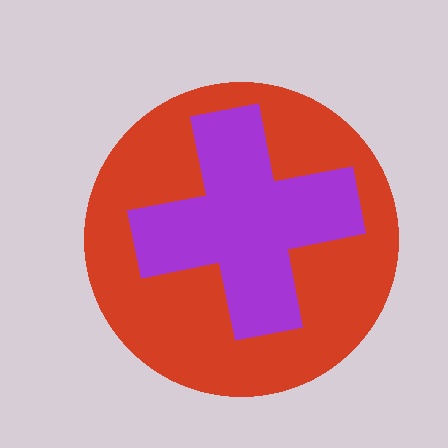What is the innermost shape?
The purple cross.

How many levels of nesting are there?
2.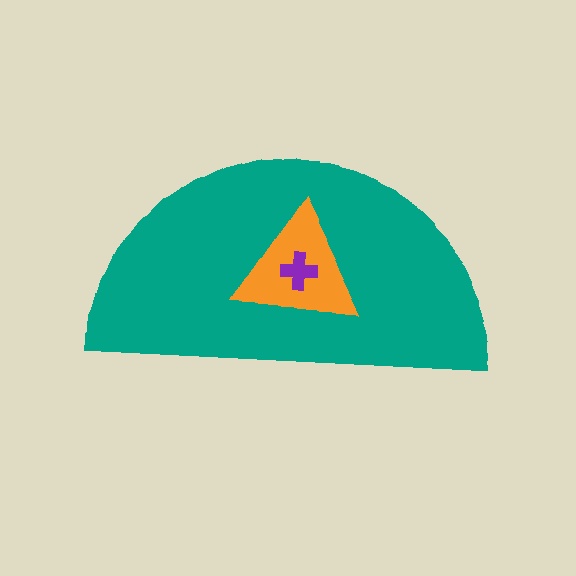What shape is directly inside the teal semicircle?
The orange triangle.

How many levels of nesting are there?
3.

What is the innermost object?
The purple cross.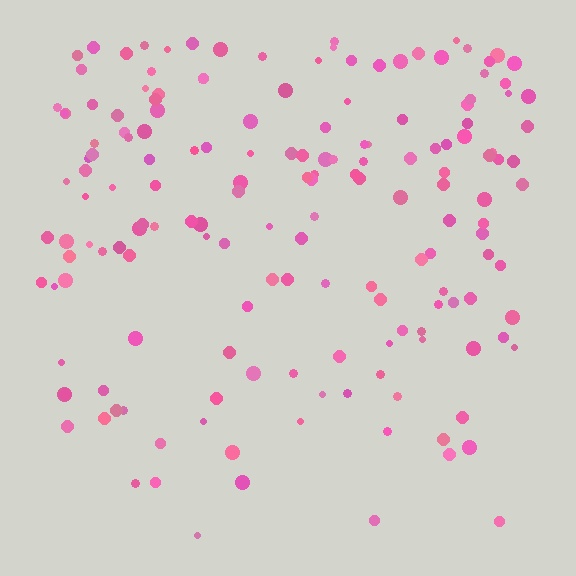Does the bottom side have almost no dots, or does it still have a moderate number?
Still a moderate number, just noticeably fewer than the top.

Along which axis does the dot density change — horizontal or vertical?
Vertical.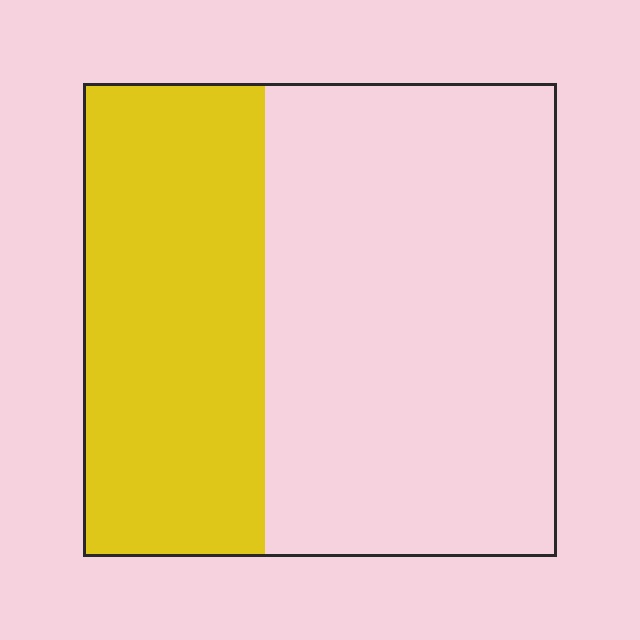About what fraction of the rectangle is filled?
About three eighths (3/8).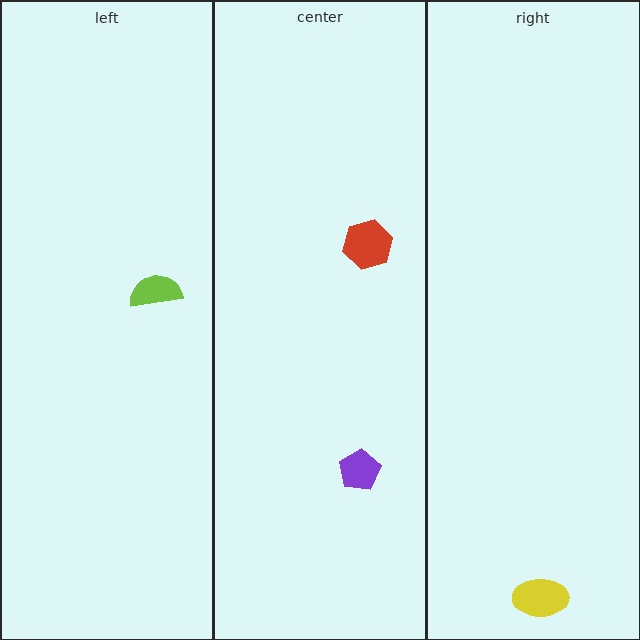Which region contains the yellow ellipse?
The right region.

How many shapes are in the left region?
1.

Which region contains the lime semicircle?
The left region.